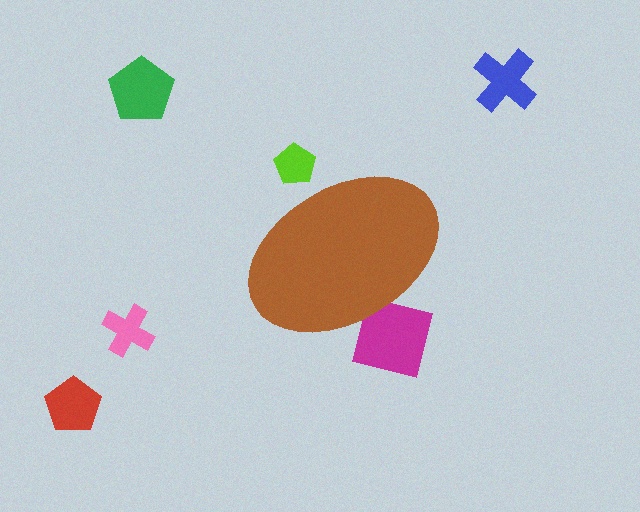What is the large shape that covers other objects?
A brown ellipse.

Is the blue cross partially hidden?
No, the blue cross is fully visible.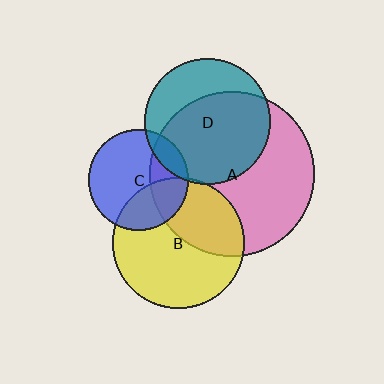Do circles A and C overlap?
Yes.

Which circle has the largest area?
Circle A (pink).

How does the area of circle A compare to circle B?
Approximately 1.6 times.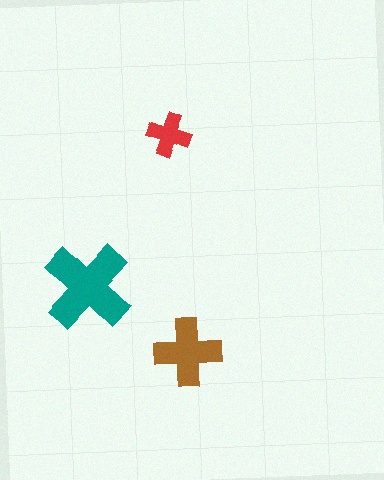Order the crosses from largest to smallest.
the teal one, the brown one, the red one.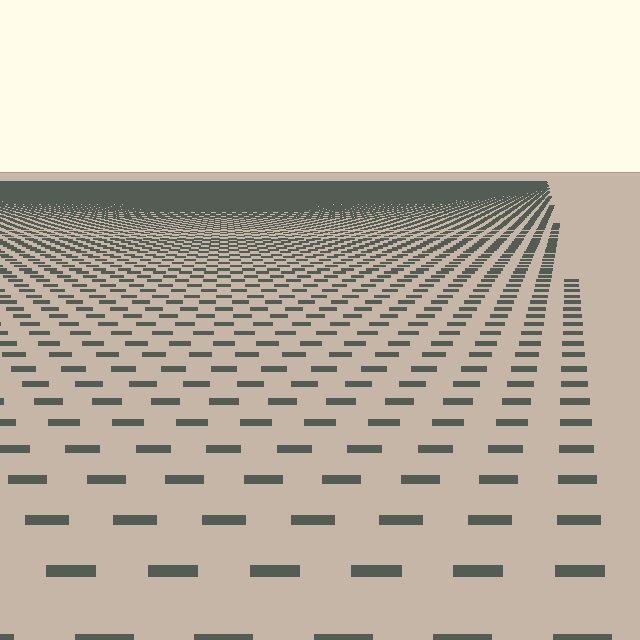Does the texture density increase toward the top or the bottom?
Density increases toward the top.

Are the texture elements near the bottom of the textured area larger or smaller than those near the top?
Larger. Near the bottom, elements are closer to the viewer and appear at a bigger on-screen size.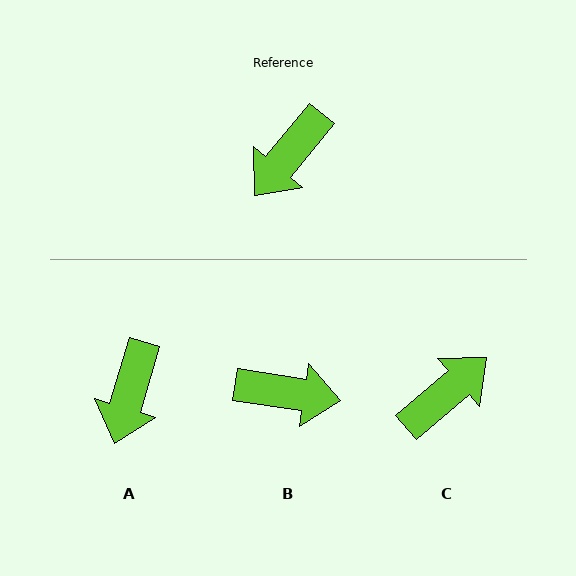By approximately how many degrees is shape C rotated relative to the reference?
Approximately 170 degrees counter-clockwise.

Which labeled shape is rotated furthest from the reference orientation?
C, about 170 degrees away.